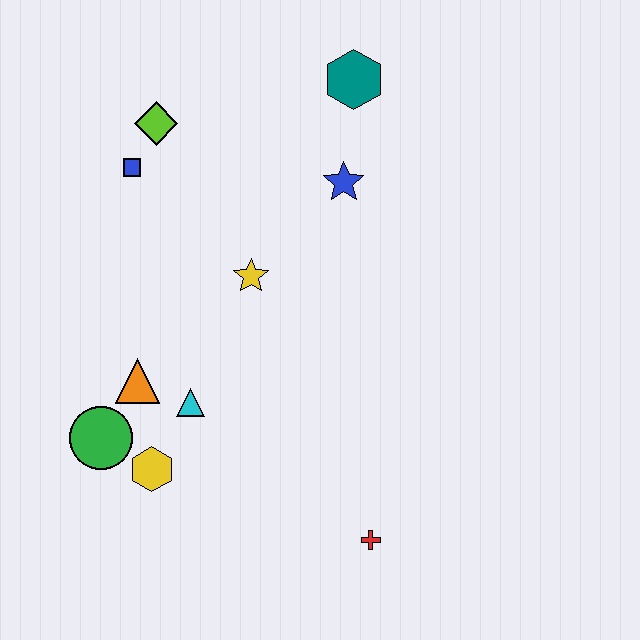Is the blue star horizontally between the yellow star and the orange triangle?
No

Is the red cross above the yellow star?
No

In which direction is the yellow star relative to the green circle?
The yellow star is above the green circle.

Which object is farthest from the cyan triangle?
The teal hexagon is farthest from the cyan triangle.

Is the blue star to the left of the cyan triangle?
No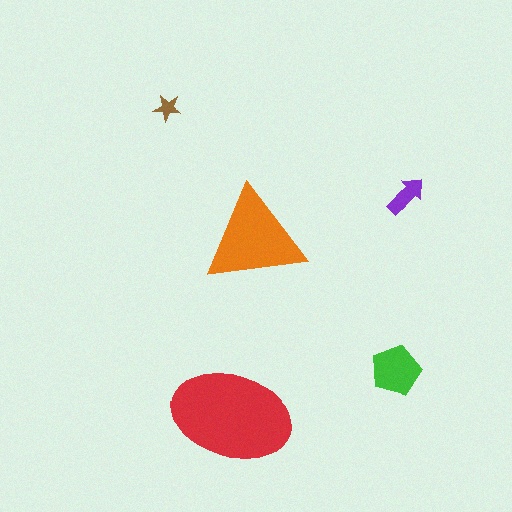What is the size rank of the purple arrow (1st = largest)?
4th.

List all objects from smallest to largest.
The brown star, the purple arrow, the green pentagon, the orange triangle, the red ellipse.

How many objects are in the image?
There are 5 objects in the image.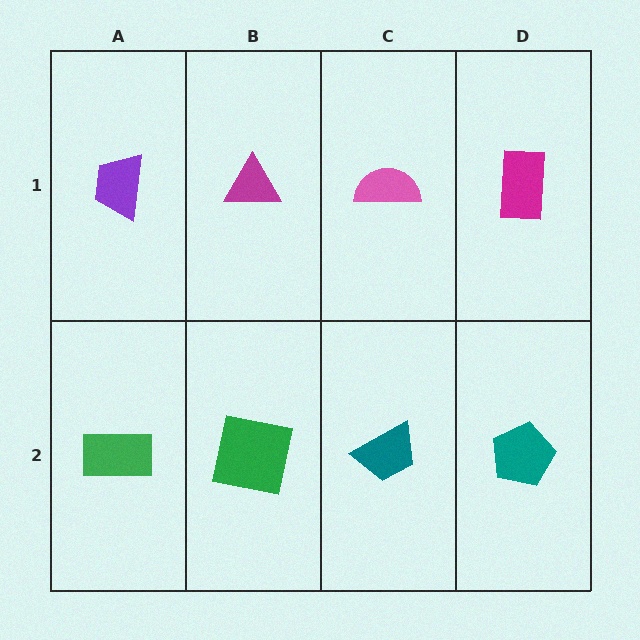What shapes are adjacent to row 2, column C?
A pink semicircle (row 1, column C), a green square (row 2, column B), a teal pentagon (row 2, column D).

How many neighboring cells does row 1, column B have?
3.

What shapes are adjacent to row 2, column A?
A purple trapezoid (row 1, column A), a green square (row 2, column B).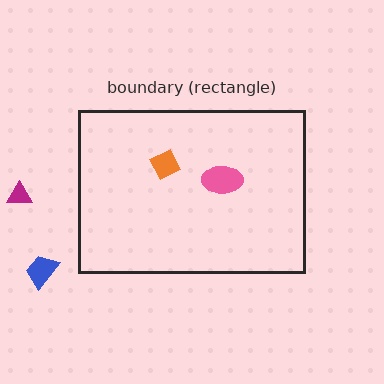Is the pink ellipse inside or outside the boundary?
Inside.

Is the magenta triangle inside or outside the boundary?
Outside.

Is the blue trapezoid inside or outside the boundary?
Outside.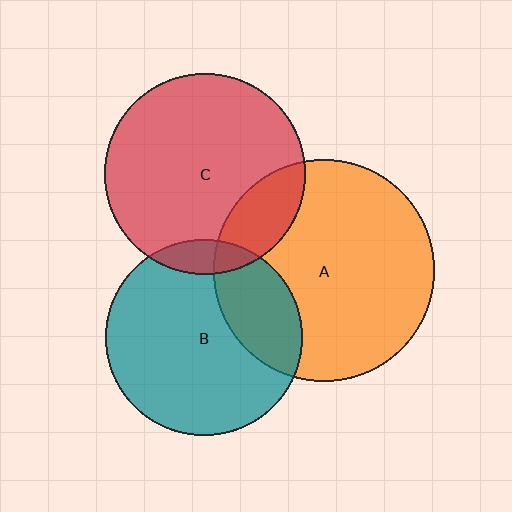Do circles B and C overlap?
Yes.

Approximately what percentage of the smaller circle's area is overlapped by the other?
Approximately 10%.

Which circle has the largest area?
Circle A (orange).